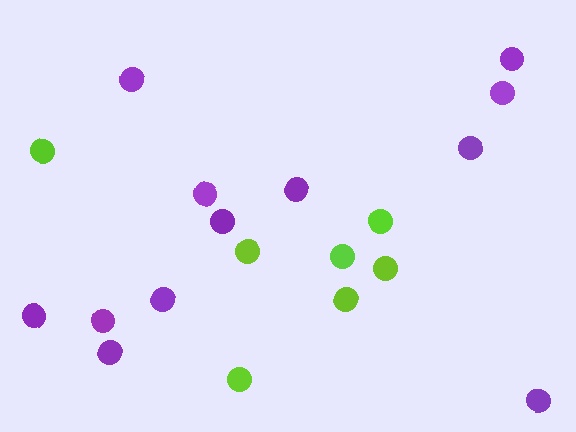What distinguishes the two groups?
There are 2 groups: one group of lime circles (7) and one group of purple circles (12).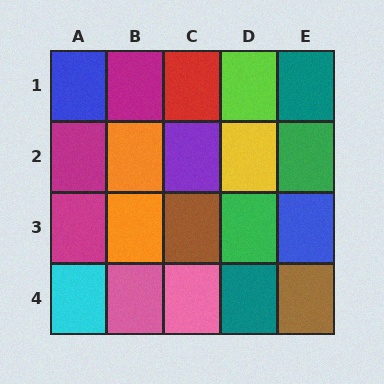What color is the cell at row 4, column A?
Cyan.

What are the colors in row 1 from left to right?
Blue, magenta, red, lime, teal.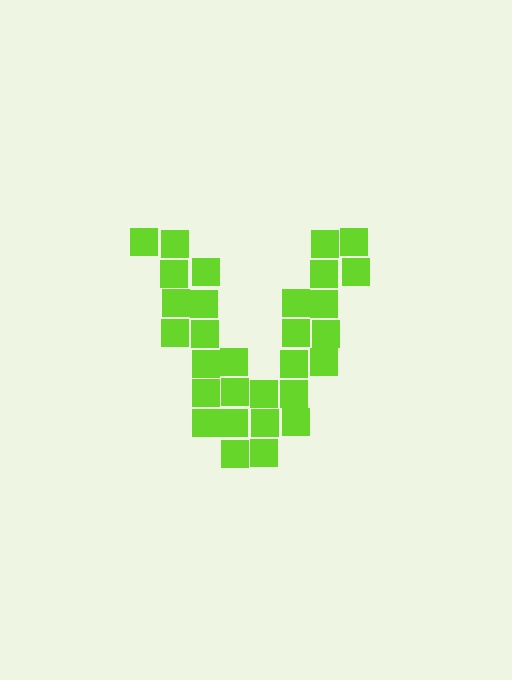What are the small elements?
The small elements are squares.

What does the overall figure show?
The overall figure shows the letter V.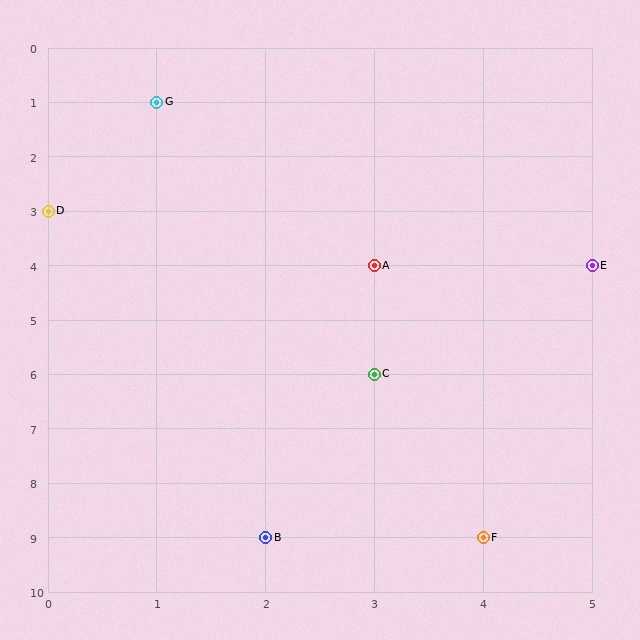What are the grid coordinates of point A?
Point A is at grid coordinates (3, 4).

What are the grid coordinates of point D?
Point D is at grid coordinates (0, 3).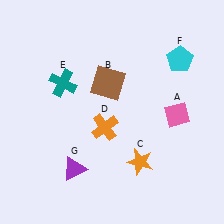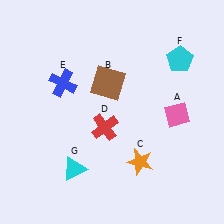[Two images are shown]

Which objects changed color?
D changed from orange to red. E changed from teal to blue. G changed from purple to cyan.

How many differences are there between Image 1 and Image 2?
There are 3 differences between the two images.